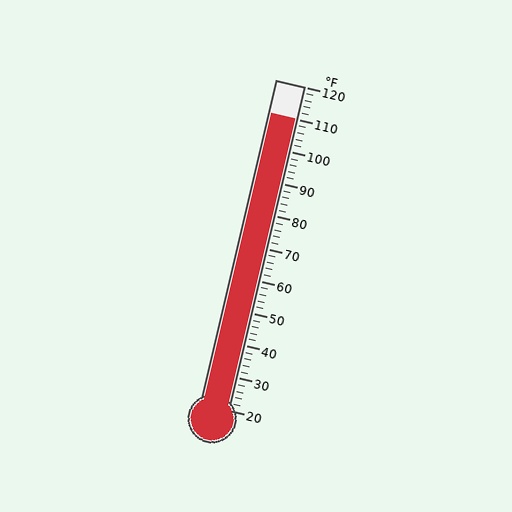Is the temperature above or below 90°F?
The temperature is above 90°F.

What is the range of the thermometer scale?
The thermometer scale ranges from 20°F to 120°F.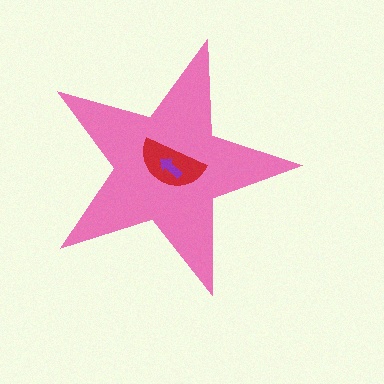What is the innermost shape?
The purple arrow.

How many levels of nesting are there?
3.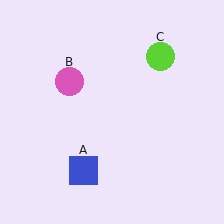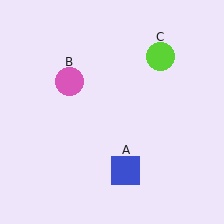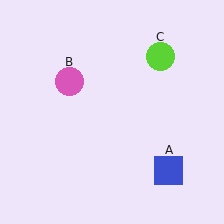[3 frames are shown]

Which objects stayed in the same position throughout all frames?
Pink circle (object B) and lime circle (object C) remained stationary.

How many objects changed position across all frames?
1 object changed position: blue square (object A).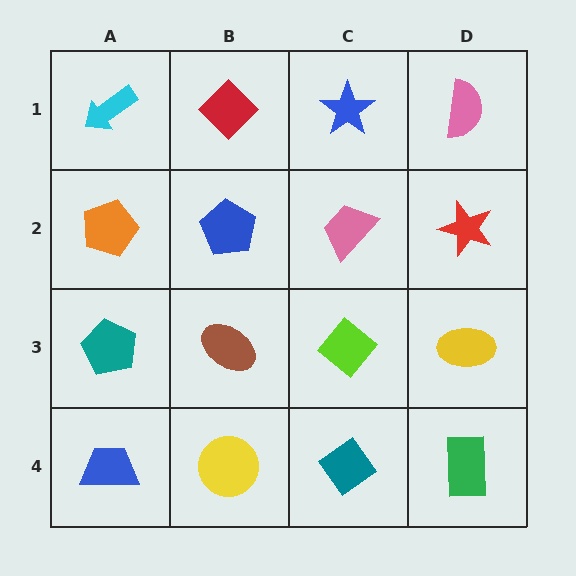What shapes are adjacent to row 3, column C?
A pink trapezoid (row 2, column C), a teal diamond (row 4, column C), a brown ellipse (row 3, column B), a yellow ellipse (row 3, column D).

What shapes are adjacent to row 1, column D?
A red star (row 2, column D), a blue star (row 1, column C).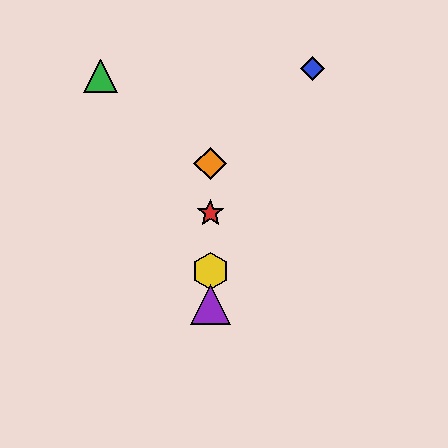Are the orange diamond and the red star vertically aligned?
Yes, both are at x≈210.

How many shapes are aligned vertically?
4 shapes (the red star, the yellow hexagon, the purple triangle, the orange diamond) are aligned vertically.